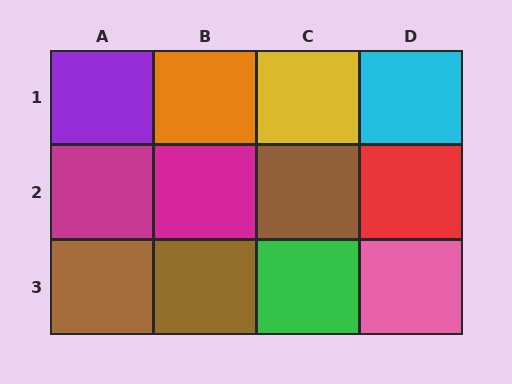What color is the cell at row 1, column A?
Purple.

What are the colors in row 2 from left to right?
Magenta, magenta, brown, red.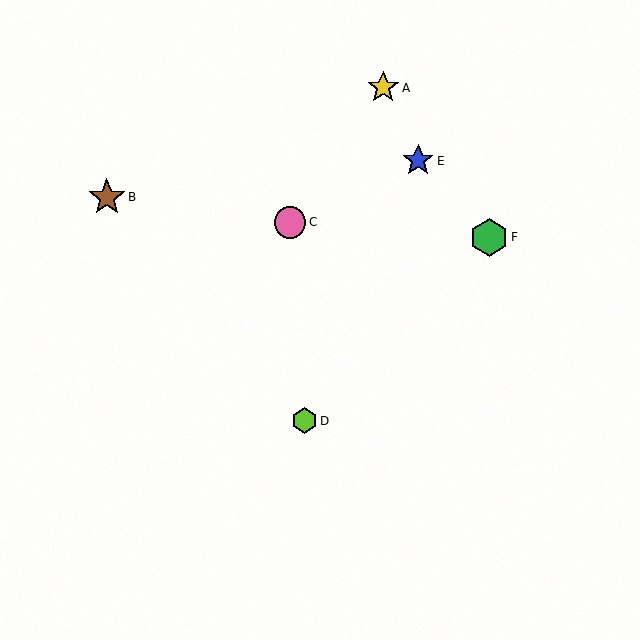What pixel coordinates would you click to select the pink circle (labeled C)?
Click at (290, 222) to select the pink circle C.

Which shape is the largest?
The green hexagon (labeled F) is the largest.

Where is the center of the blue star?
The center of the blue star is at (418, 161).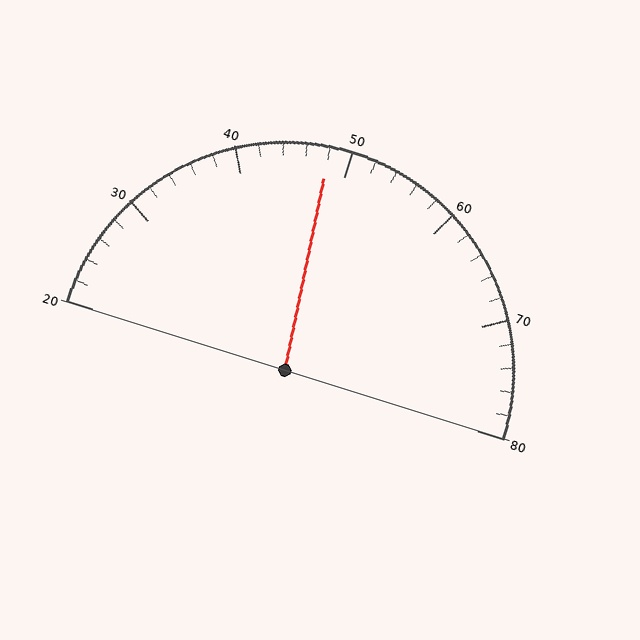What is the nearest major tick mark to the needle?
The nearest major tick mark is 50.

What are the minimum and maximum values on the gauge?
The gauge ranges from 20 to 80.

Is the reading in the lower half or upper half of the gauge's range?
The reading is in the lower half of the range (20 to 80).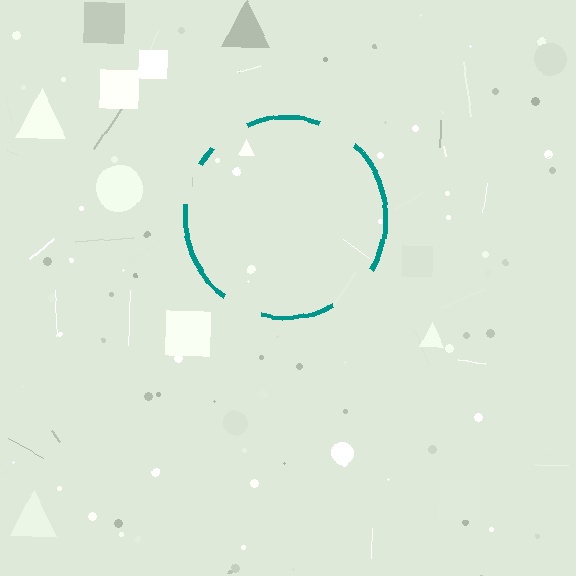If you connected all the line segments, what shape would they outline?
They would outline a circle.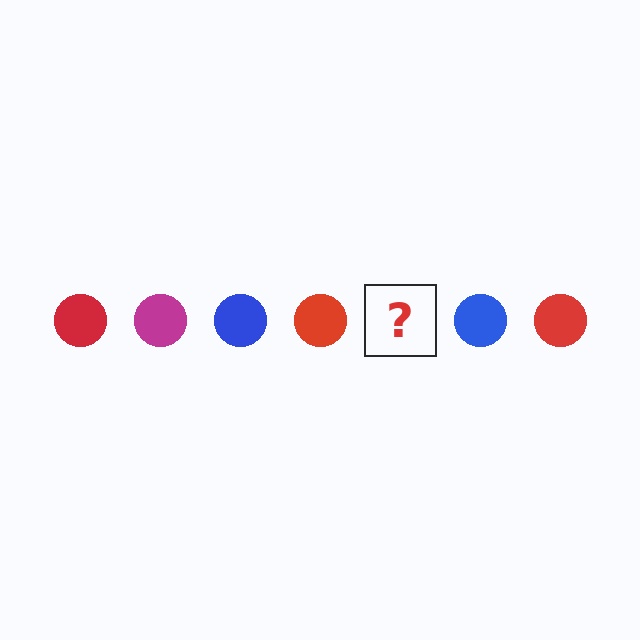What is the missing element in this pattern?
The missing element is a magenta circle.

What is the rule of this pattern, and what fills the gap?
The rule is that the pattern cycles through red, magenta, blue circles. The gap should be filled with a magenta circle.